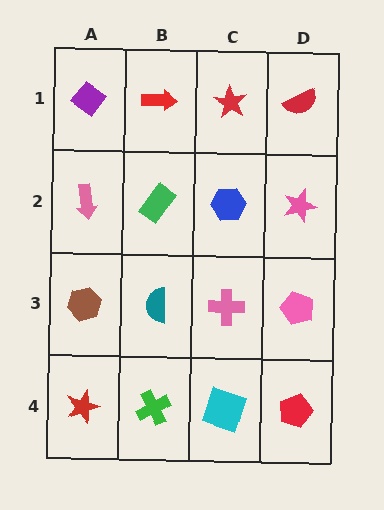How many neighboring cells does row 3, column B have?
4.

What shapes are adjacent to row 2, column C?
A red star (row 1, column C), a pink cross (row 3, column C), a green rectangle (row 2, column B), a pink star (row 2, column D).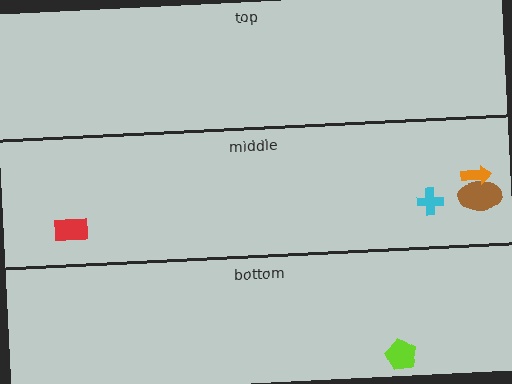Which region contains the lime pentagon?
The bottom region.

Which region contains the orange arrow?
The middle region.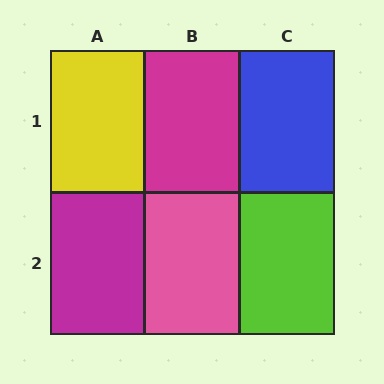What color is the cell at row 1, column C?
Blue.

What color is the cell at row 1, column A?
Yellow.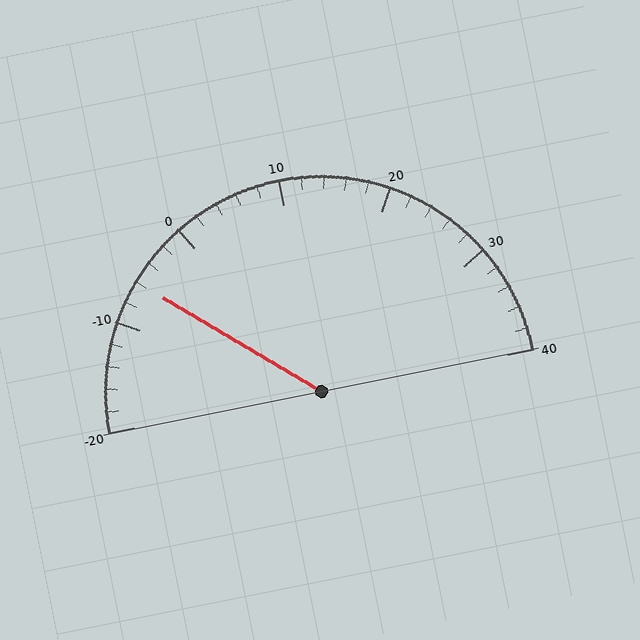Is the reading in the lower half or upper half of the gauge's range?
The reading is in the lower half of the range (-20 to 40).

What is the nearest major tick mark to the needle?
The nearest major tick mark is -10.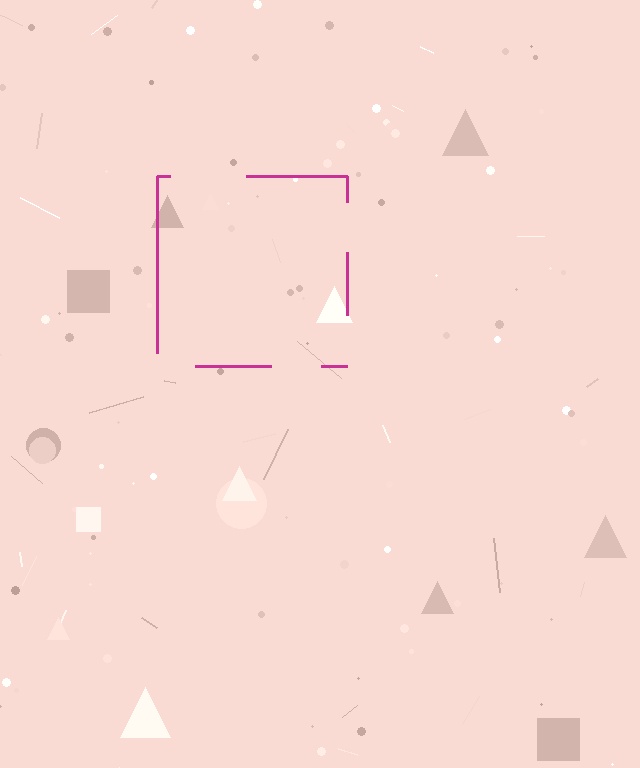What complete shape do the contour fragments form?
The contour fragments form a square.